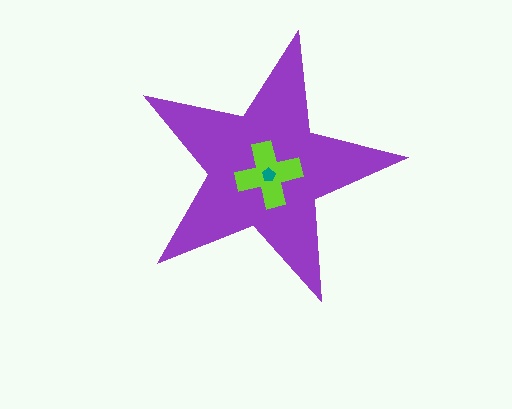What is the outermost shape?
The purple star.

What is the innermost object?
The teal pentagon.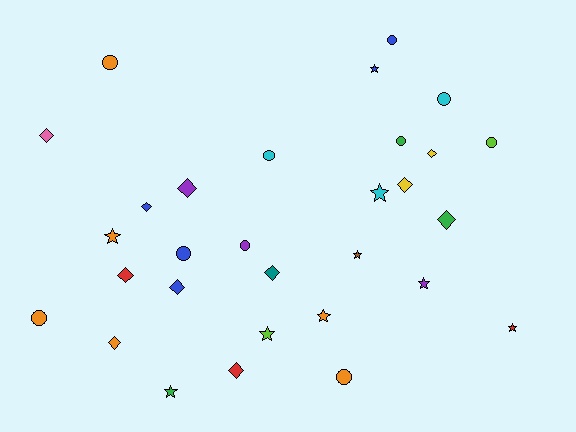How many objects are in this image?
There are 30 objects.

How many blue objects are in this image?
There are 5 blue objects.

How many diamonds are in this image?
There are 11 diamonds.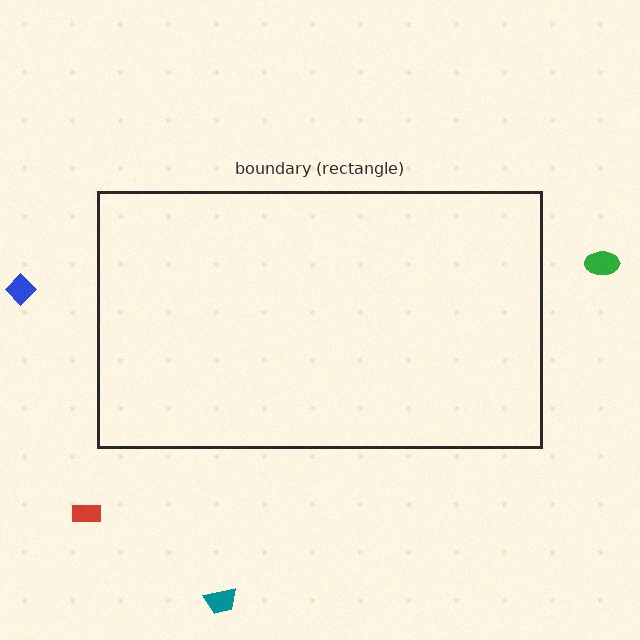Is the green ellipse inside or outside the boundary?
Outside.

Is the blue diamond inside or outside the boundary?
Outside.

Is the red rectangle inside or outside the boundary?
Outside.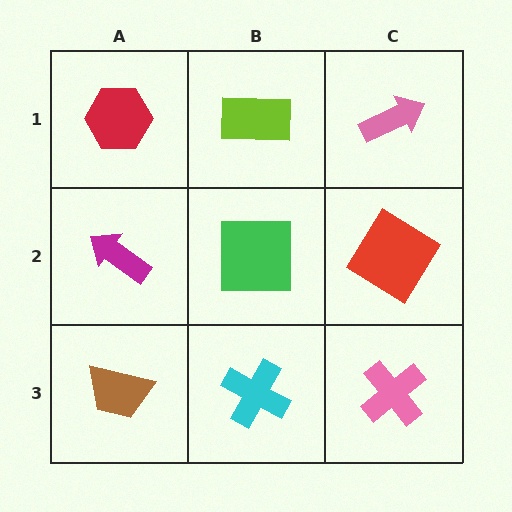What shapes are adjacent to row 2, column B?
A lime rectangle (row 1, column B), a cyan cross (row 3, column B), a magenta arrow (row 2, column A), a red diamond (row 2, column C).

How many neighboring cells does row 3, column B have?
3.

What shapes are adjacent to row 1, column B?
A green square (row 2, column B), a red hexagon (row 1, column A), a pink arrow (row 1, column C).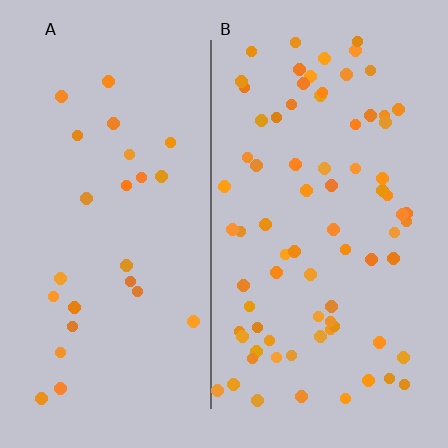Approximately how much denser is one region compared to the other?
Approximately 3.0× — region B over region A.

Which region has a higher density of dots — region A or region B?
B (the right).